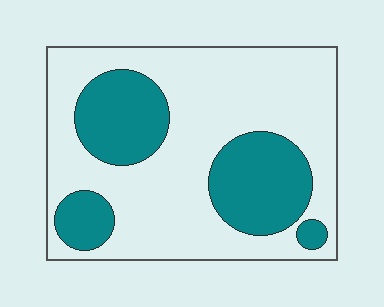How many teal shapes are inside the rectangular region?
4.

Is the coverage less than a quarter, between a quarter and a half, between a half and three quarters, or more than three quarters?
Between a quarter and a half.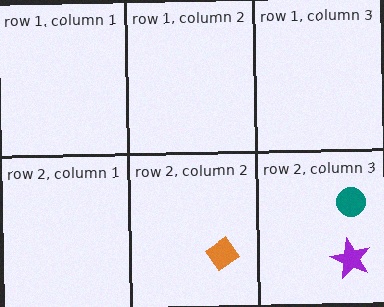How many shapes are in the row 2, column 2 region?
1.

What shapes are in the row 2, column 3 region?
The teal circle, the purple star.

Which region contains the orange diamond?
The row 2, column 2 region.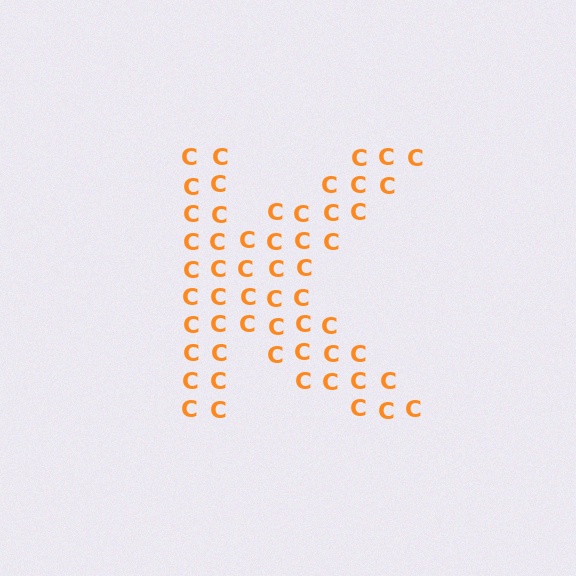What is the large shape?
The large shape is the letter K.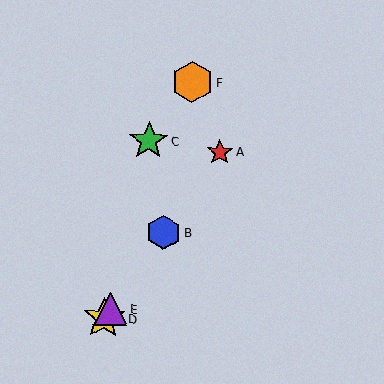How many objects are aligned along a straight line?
4 objects (A, B, D, E) are aligned along a straight line.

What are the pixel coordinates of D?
Object D is at (104, 318).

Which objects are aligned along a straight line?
Objects A, B, D, E are aligned along a straight line.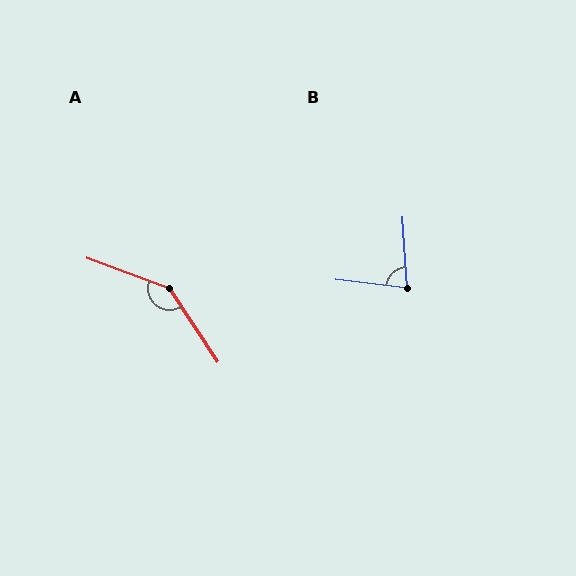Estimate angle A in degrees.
Approximately 143 degrees.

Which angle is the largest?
A, at approximately 143 degrees.